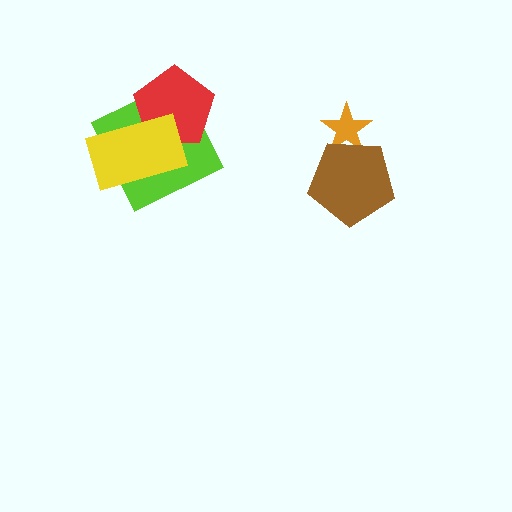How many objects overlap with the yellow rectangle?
2 objects overlap with the yellow rectangle.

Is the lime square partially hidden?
Yes, it is partially covered by another shape.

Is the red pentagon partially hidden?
Yes, it is partially covered by another shape.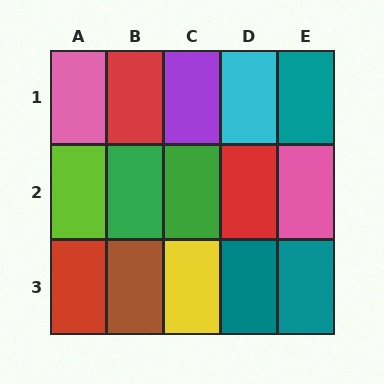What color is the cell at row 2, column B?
Green.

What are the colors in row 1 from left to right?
Pink, red, purple, cyan, teal.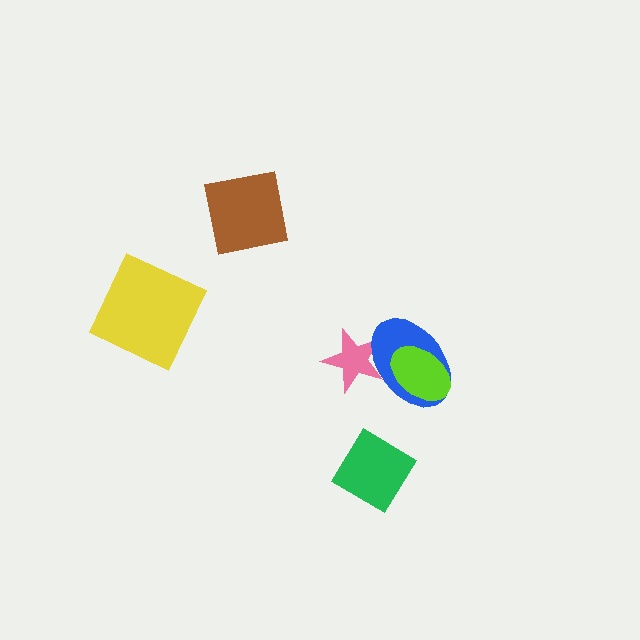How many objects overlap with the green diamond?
0 objects overlap with the green diamond.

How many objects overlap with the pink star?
1 object overlaps with the pink star.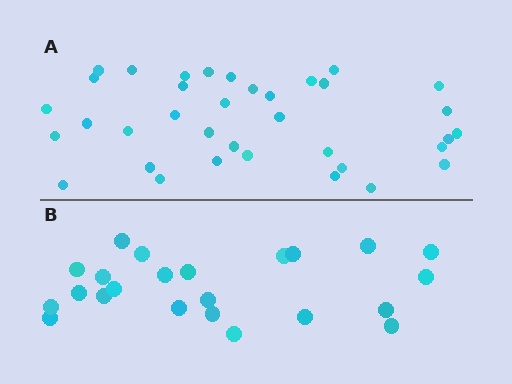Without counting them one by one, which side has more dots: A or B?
Region A (the top region) has more dots.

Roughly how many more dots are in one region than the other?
Region A has approximately 15 more dots than region B.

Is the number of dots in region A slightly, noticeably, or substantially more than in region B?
Region A has substantially more. The ratio is roughly 1.6 to 1.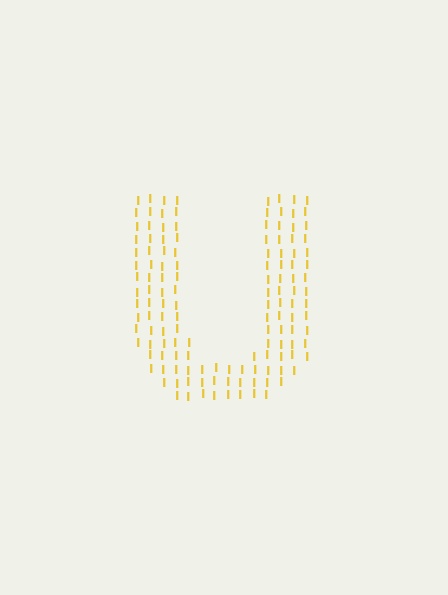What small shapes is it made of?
It is made of small letter I's.